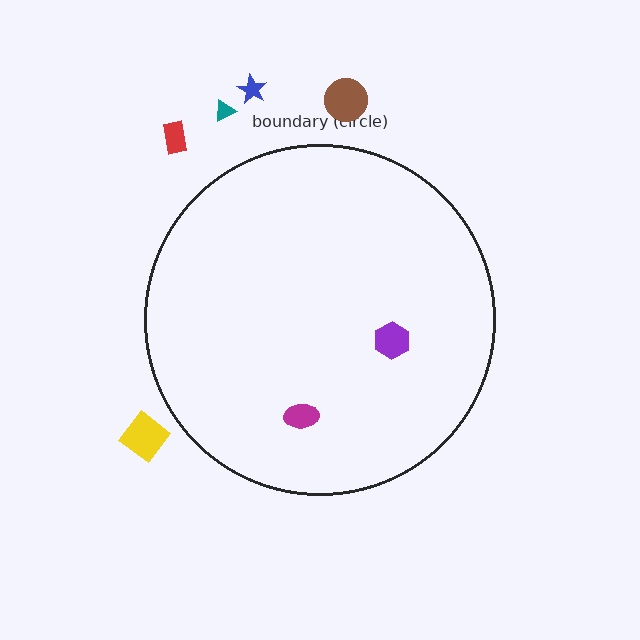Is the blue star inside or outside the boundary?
Outside.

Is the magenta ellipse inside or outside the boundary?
Inside.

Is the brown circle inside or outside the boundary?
Outside.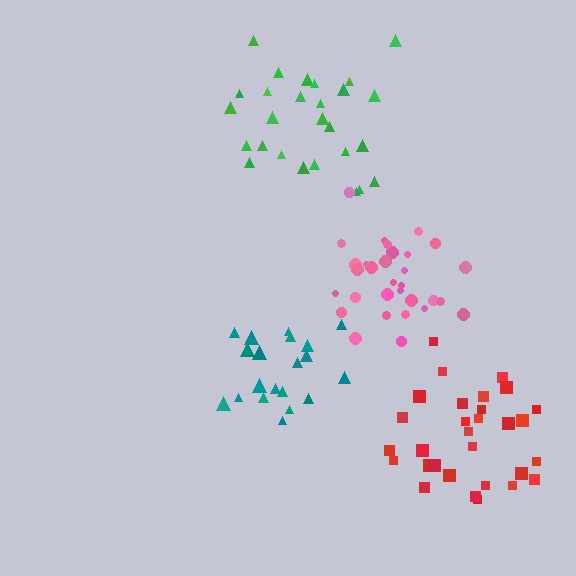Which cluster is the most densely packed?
Pink.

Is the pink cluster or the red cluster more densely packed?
Pink.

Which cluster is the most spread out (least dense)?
Green.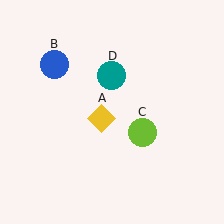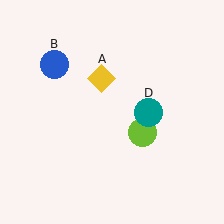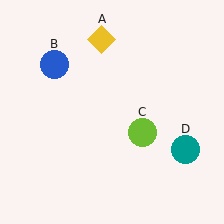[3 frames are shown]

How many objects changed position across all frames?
2 objects changed position: yellow diamond (object A), teal circle (object D).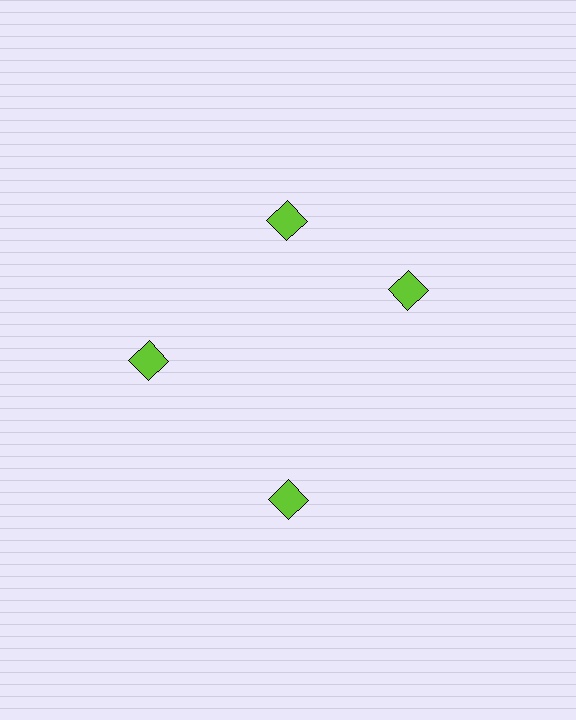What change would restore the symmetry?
The symmetry would be restored by rotating it back into even spacing with its neighbors so that all 4 squares sit at equal angles and equal distance from the center.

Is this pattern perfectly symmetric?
No. The 4 lime squares are arranged in a ring, but one element near the 3 o'clock position is rotated out of alignment along the ring, breaking the 4-fold rotational symmetry.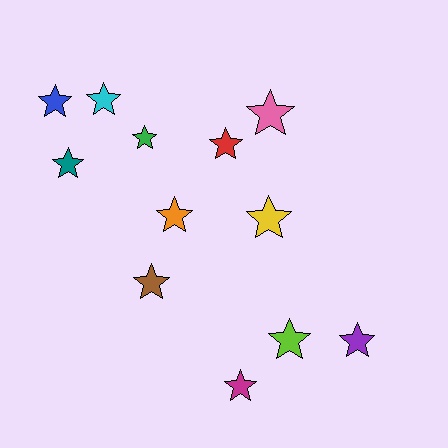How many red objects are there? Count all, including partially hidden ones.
There is 1 red object.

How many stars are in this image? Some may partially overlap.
There are 12 stars.